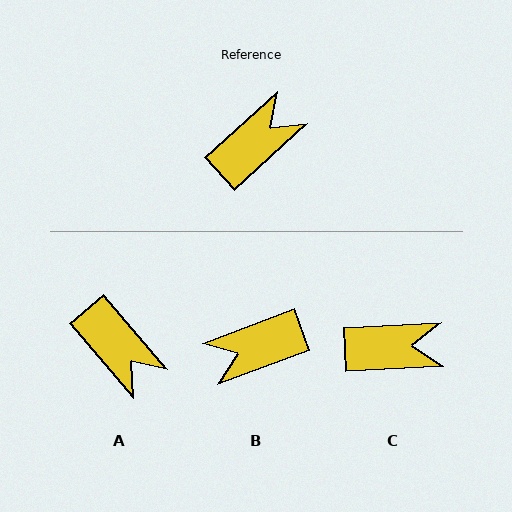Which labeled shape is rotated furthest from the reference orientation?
B, about 158 degrees away.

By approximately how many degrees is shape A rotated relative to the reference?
Approximately 92 degrees clockwise.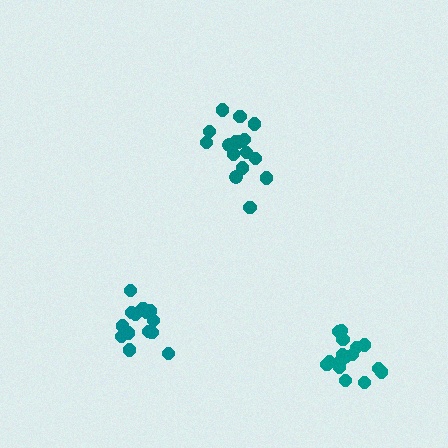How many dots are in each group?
Group 1: 17 dots, Group 2: 16 dots, Group 3: 14 dots (47 total).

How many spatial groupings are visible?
There are 3 spatial groupings.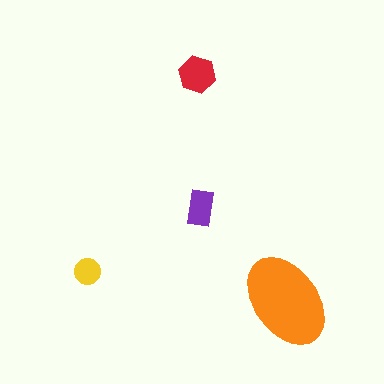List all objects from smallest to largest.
The yellow circle, the purple rectangle, the red hexagon, the orange ellipse.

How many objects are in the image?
There are 4 objects in the image.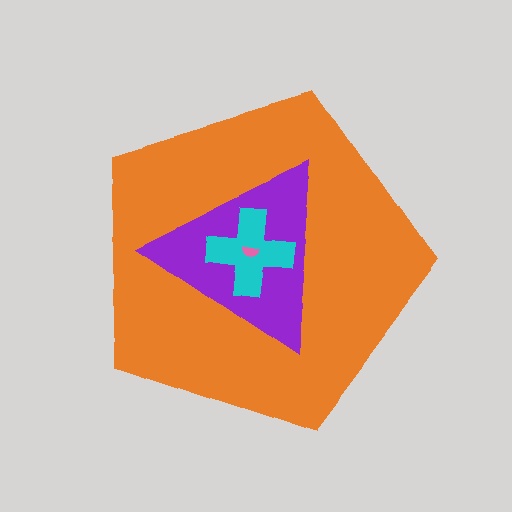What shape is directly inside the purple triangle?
The cyan cross.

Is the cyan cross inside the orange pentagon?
Yes.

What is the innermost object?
The pink semicircle.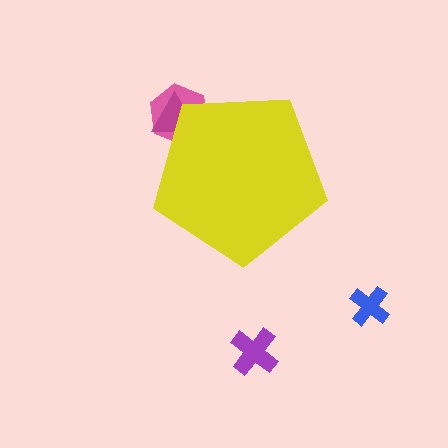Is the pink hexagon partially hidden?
Yes, the pink hexagon is partially hidden behind the yellow pentagon.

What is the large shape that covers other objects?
A yellow pentagon.